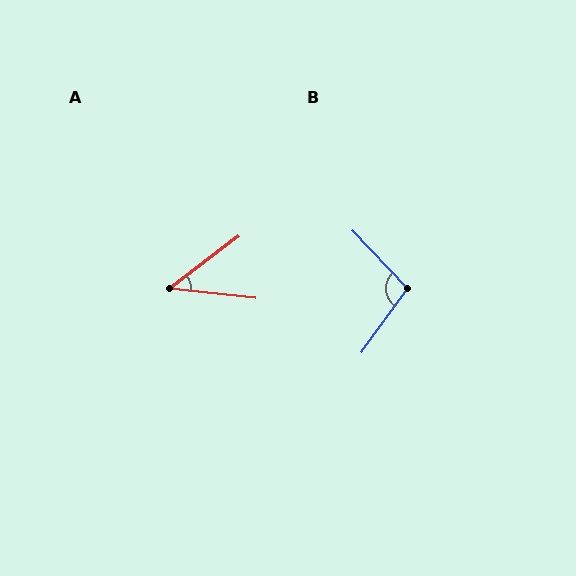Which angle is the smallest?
A, at approximately 44 degrees.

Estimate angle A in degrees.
Approximately 44 degrees.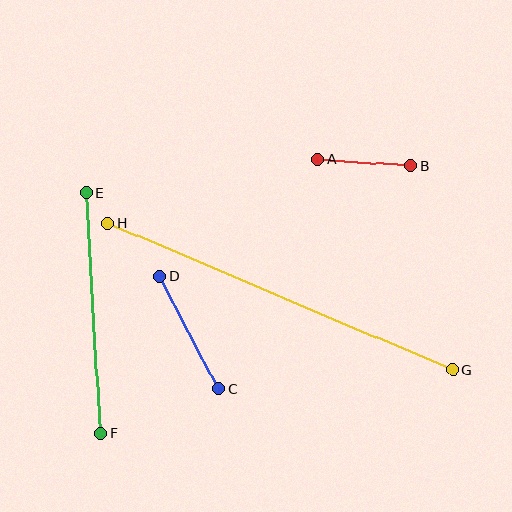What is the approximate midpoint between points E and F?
The midpoint is at approximately (93, 313) pixels.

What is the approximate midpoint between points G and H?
The midpoint is at approximately (280, 296) pixels.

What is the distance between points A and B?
The distance is approximately 94 pixels.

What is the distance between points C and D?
The distance is approximately 126 pixels.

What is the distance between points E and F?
The distance is approximately 241 pixels.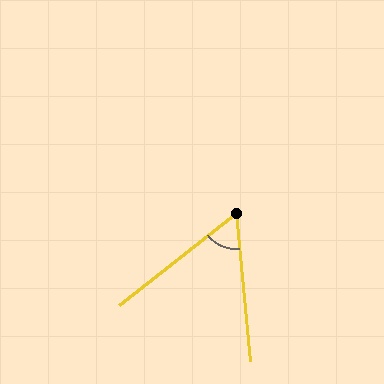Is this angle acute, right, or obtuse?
It is acute.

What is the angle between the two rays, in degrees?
Approximately 57 degrees.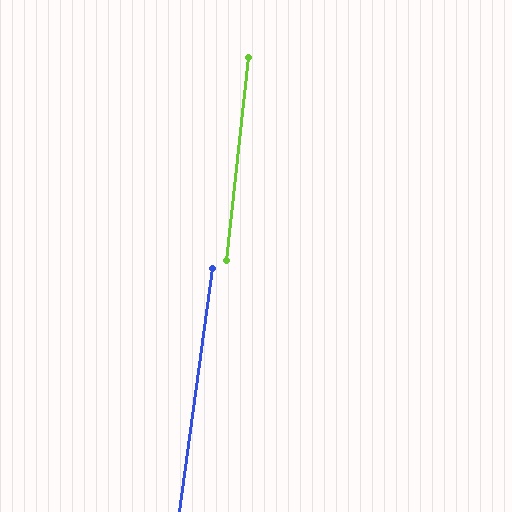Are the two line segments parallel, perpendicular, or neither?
Parallel — their directions differ by only 1.5°.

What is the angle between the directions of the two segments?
Approximately 2 degrees.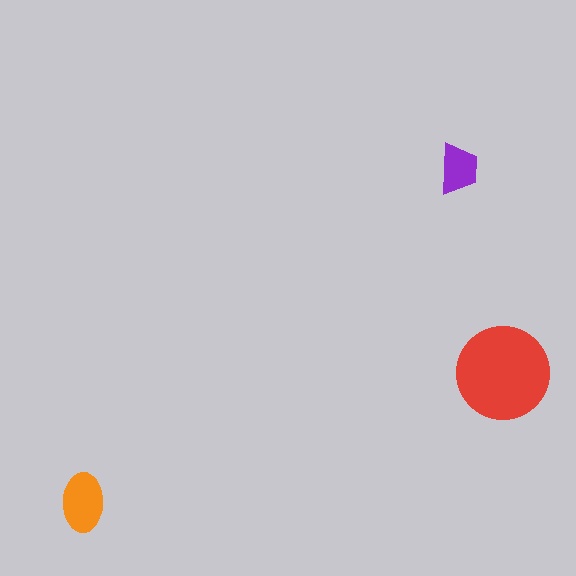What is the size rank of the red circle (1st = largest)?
1st.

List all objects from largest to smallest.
The red circle, the orange ellipse, the purple trapezoid.